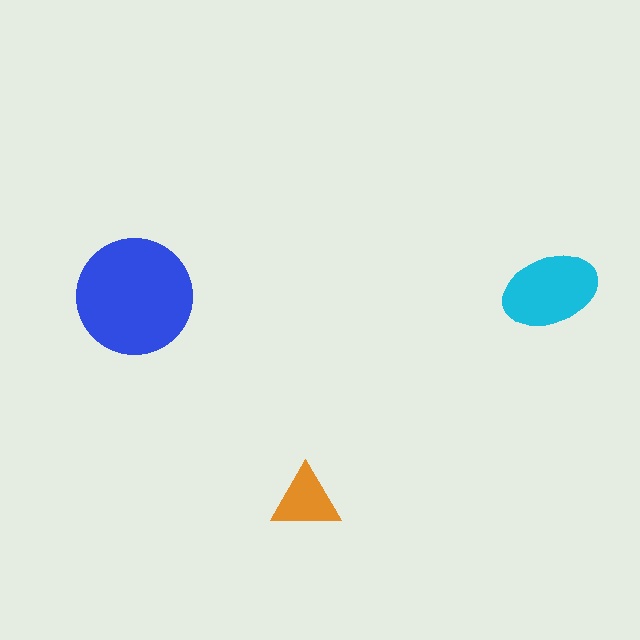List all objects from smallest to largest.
The orange triangle, the cyan ellipse, the blue circle.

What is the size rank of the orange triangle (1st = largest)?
3rd.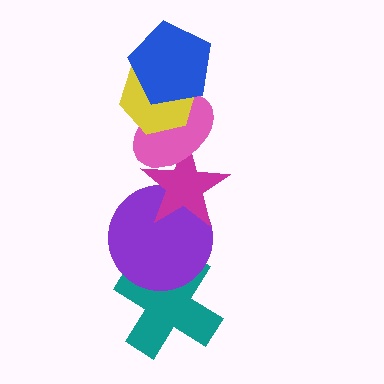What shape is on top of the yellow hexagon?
The blue pentagon is on top of the yellow hexagon.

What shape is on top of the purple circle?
The magenta star is on top of the purple circle.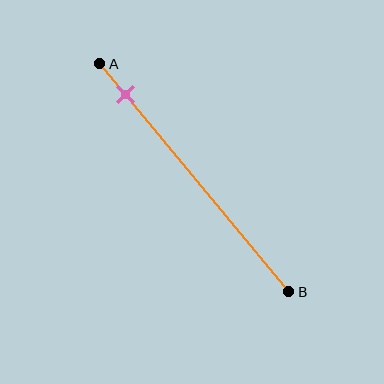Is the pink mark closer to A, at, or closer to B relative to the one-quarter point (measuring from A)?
The pink mark is closer to point A than the one-quarter point of segment AB.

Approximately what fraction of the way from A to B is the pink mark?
The pink mark is approximately 15% of the way from A to B.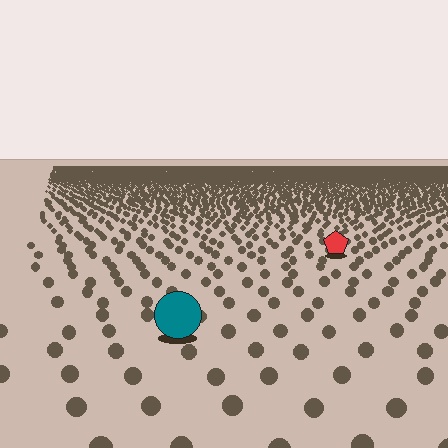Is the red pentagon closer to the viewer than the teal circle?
No. The teal circle is closer — you can tell from the texture gradient: the ground texture is coarser near it.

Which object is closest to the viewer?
The teal circle is closest. The texture marks near it are larger and more spread out.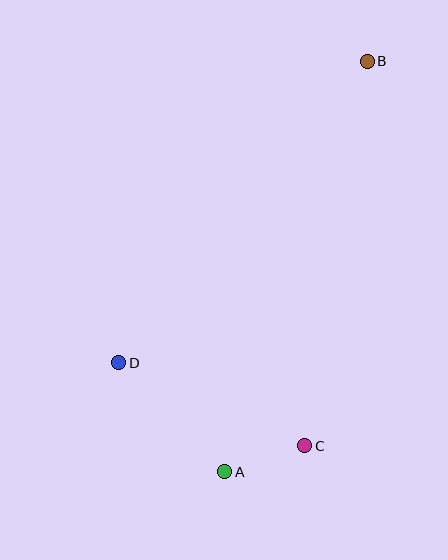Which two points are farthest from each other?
Points A and B are farthest from each other.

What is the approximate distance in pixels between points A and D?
The distance between A and D is approximately 152 pixels.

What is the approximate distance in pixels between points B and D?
The distance between B and D is approximately 391 pixels.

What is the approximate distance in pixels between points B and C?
The distance between B and C is approximately 390 pixels.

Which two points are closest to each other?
Points A and C are closest to each other.